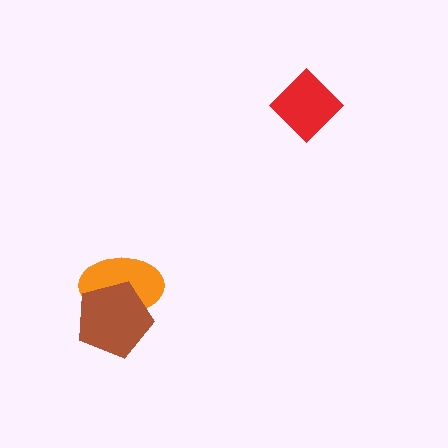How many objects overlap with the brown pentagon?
1 object overlaps with the brown pentagon.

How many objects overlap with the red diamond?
0 objects overlap with the red diamond.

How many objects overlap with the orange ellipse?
1 object overlaps with the orange ellipse.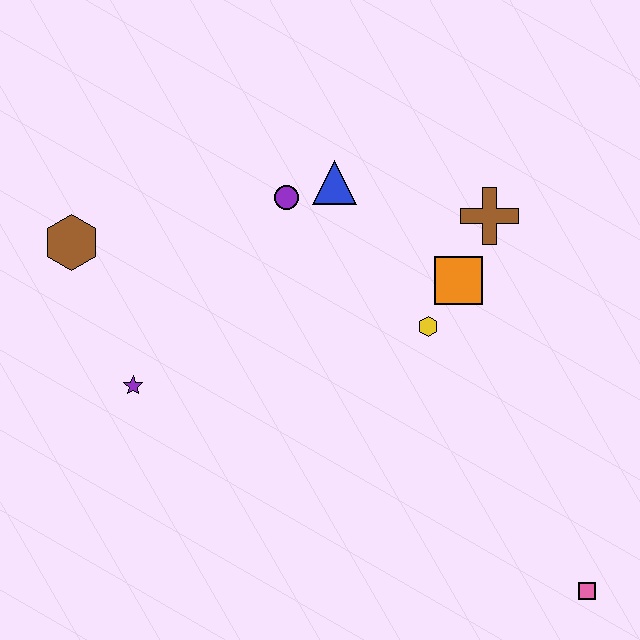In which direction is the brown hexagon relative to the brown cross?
The brown hexagon is to the left of the brown cross.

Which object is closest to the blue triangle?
The purple circle is closest to the blue triangle.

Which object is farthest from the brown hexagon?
The pink square is farthest from the brown hexagon.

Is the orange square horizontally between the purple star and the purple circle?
No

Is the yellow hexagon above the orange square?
No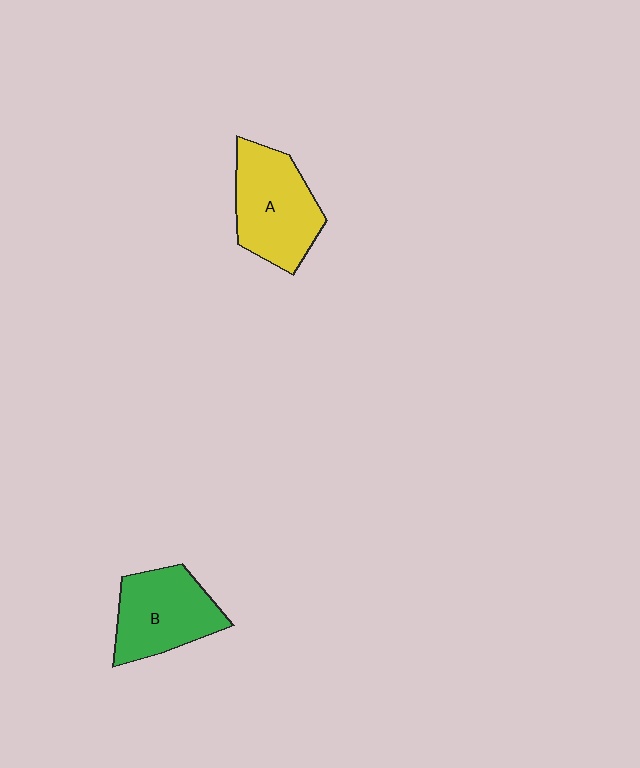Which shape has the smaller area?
Shape B (green).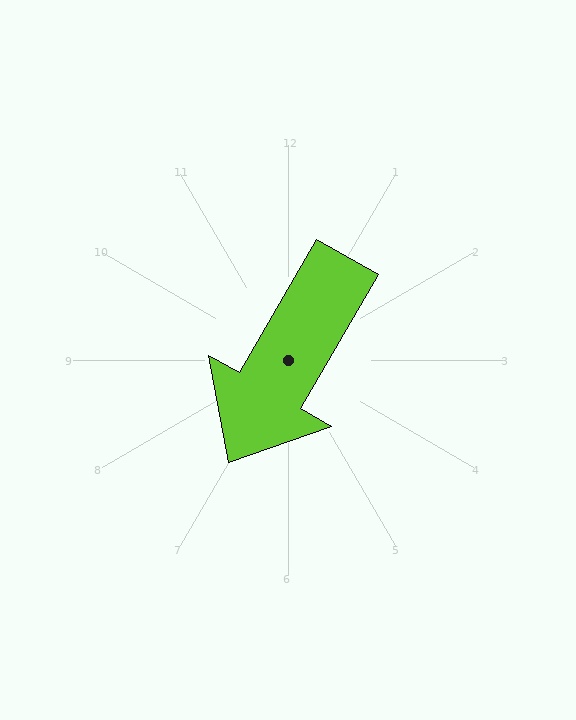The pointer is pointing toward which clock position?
Roughly 7 o'clock.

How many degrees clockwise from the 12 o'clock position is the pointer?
Approximately 210 degrees.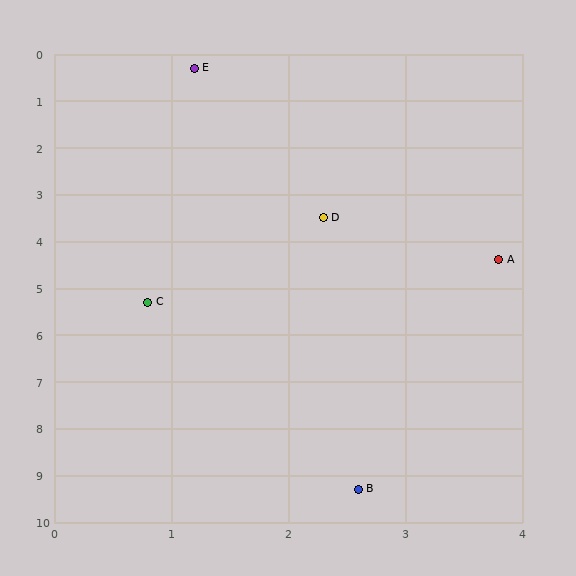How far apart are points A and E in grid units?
Points A and E are about 4.9 grid units apart.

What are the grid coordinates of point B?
Point B is at approximately (2.6, 9.3).